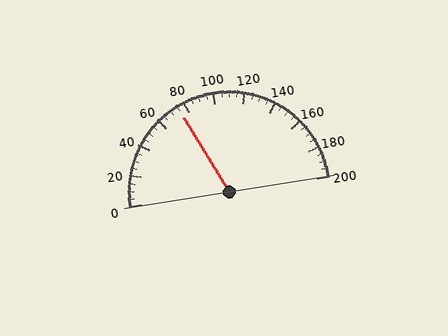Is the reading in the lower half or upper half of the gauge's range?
The reading is in the lower half of the range (0 to 200).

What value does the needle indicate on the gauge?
The needle indicates approximately 75.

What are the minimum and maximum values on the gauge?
The gauge ranges from 0 to 200.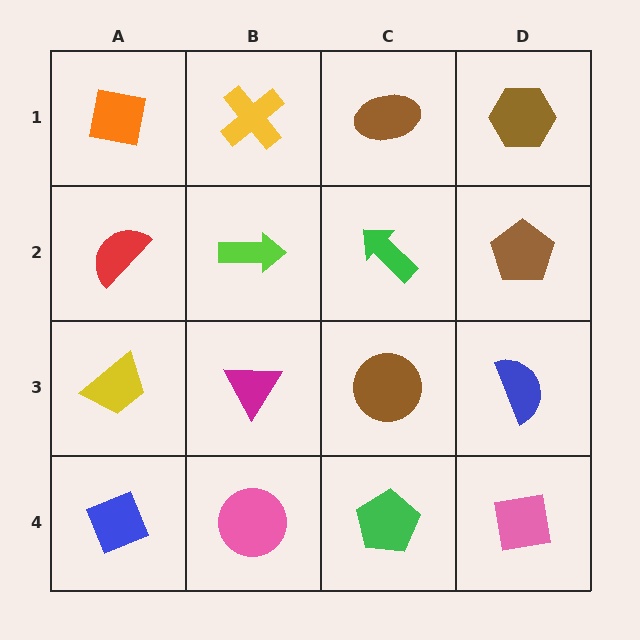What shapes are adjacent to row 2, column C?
A brown ellipse (row 1, column C), a brown circle (row 3, column C), a lime arrow (row 2, column B), a brown pentagon (row 2, column D).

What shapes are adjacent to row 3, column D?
A brown pentagon (row 2, column D), a pink square (row 4, column D), a brown circle (row 3, column C).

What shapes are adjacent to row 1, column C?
A green arrow (row 2, column C), a yellow cross (row 1, column B), a brown hexagon (row 1, column D).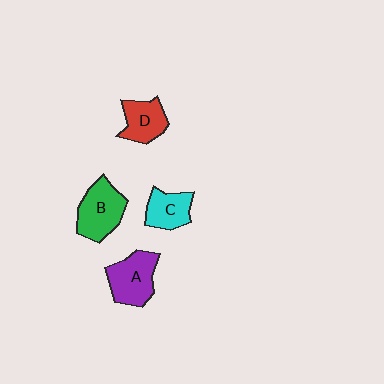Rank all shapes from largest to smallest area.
From largest to smallest: B (green), A (purple), D (red), C (cyan).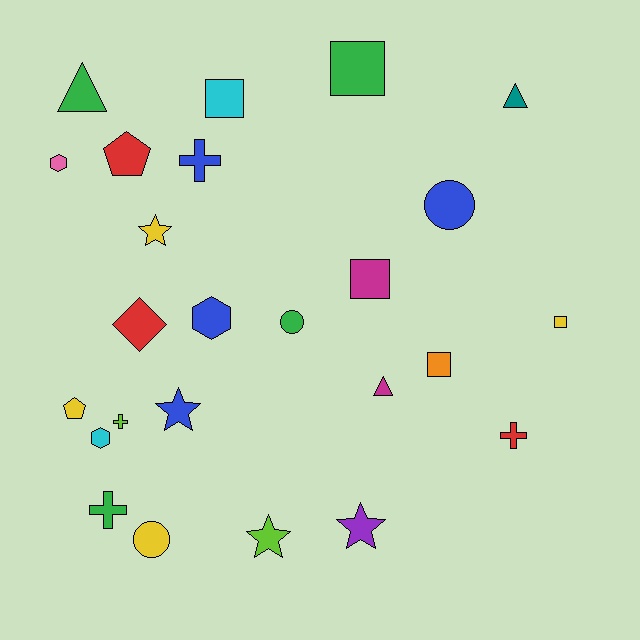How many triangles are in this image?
There are 3 triangles.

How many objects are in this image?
There are 25 objects.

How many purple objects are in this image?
There is 1 purple object.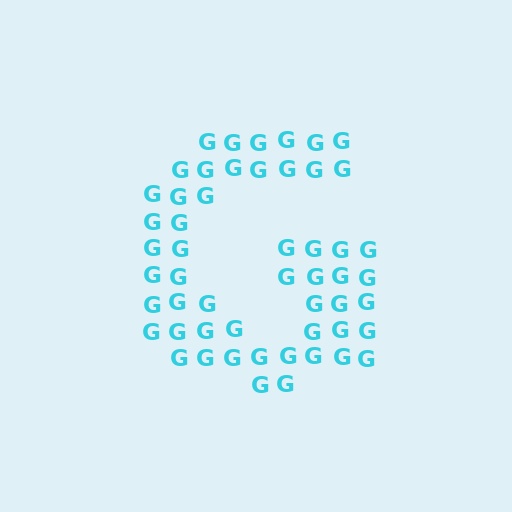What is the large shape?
The large shape is the letter G.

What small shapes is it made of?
It is made of small letter G's.